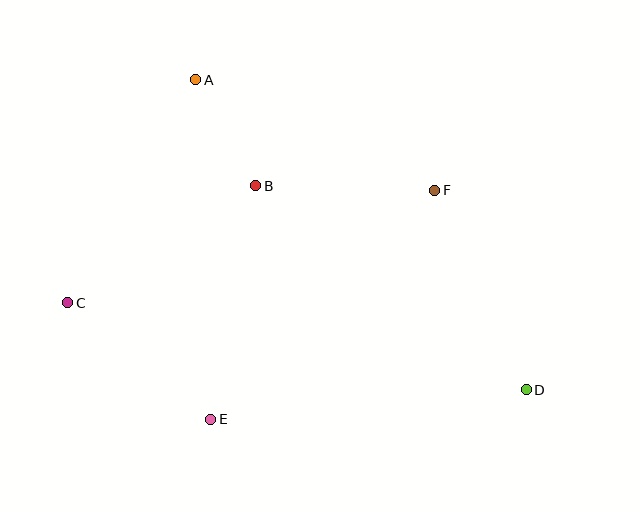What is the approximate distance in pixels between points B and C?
The distance between B and C is approximately 222 pixels.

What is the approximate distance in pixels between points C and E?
The distance between C and E is approximately 185 pixels.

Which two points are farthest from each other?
Points C and D are farthest from each other.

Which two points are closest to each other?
Points A and B are closest to each other.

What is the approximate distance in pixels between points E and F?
The distance between E and F is approximately 320 pixels.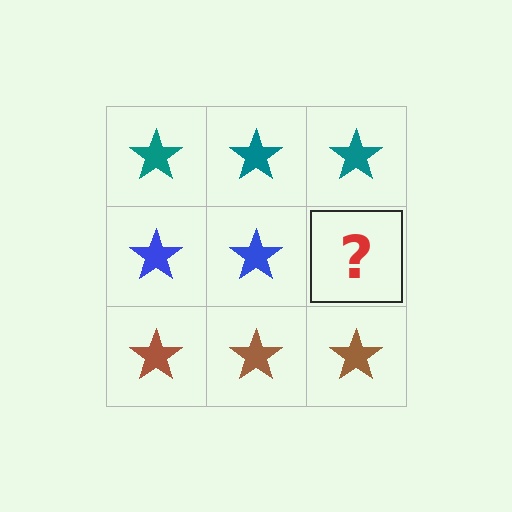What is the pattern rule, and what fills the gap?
The rule is that each row has a consistent color. The gap should be filled with a blue star.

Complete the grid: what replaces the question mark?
The question mark should be replaced with a blue star.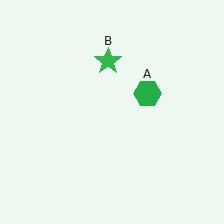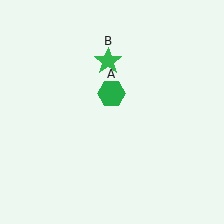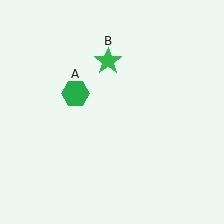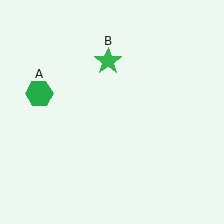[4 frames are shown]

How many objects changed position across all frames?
1 object changed position: green hexagon (object A).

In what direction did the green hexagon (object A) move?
The green hexagon (object A) moved left.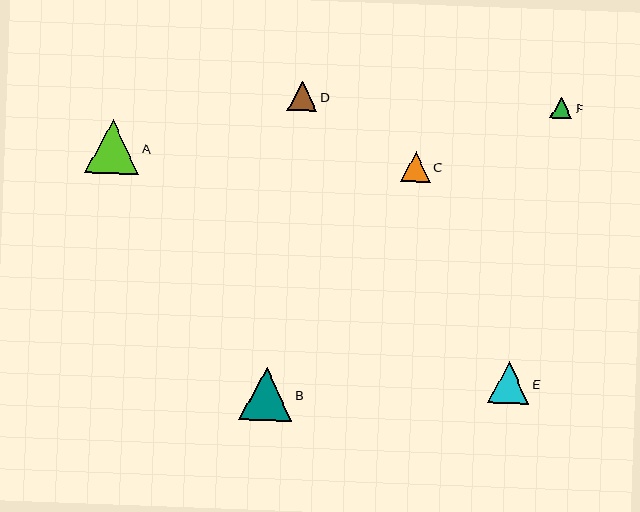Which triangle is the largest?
Triangle A is the largest with a size of approximately 54 pixels.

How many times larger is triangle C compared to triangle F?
Triangle C is approximately 1.4 times the size of triangle F.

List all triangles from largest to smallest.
From largest to smallest: A, B, E, C, D, F.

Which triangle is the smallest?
Triangle F is the smallest with a size of approximately 22 pixels.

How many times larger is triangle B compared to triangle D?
Triangle B is approximately 1.8 times the size of triangle D.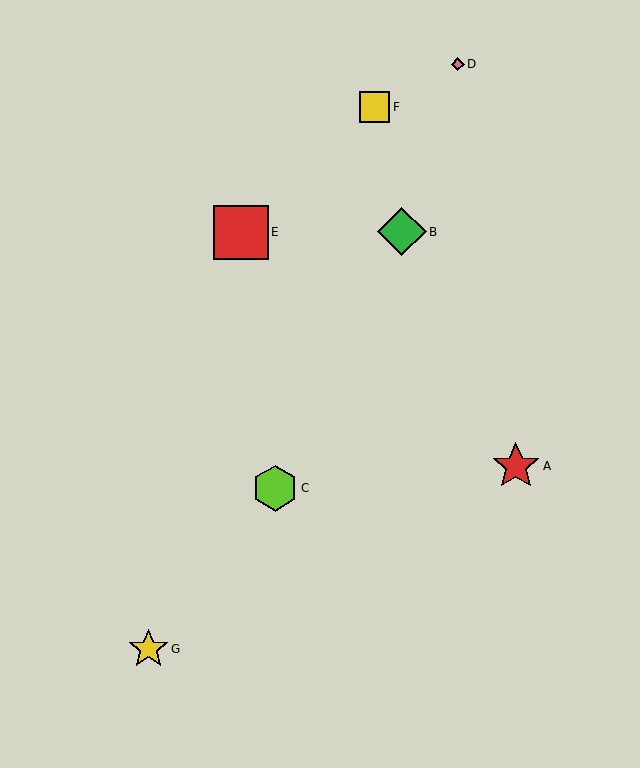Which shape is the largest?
The red square (labeled E) is the largest.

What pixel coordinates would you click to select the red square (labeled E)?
Click at (241, 232) to select the red square E.